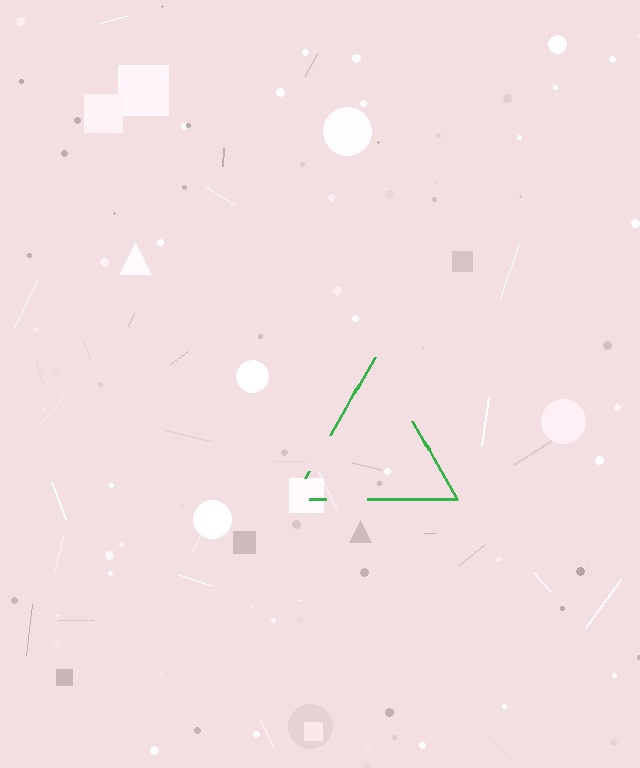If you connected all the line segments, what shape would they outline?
They would outline a triangle.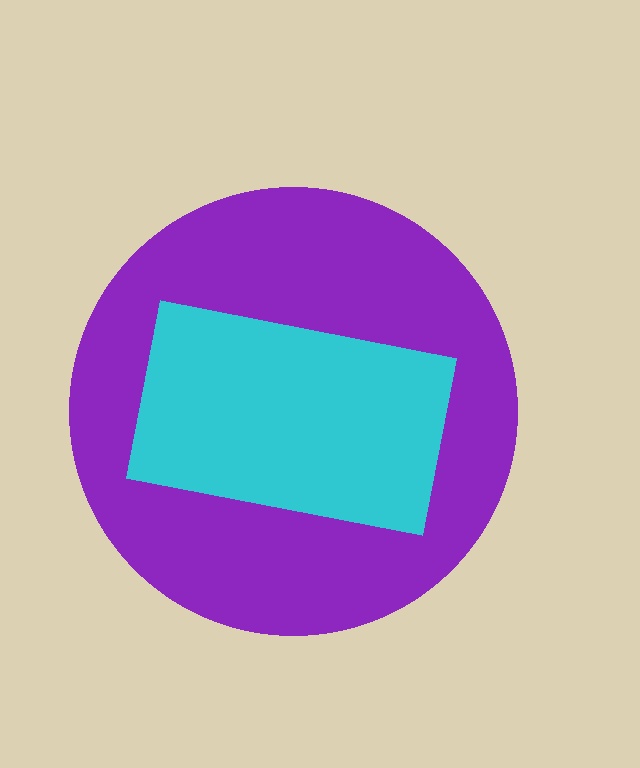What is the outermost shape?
The purple circle.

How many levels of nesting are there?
2.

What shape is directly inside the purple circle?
The cyan rectangle.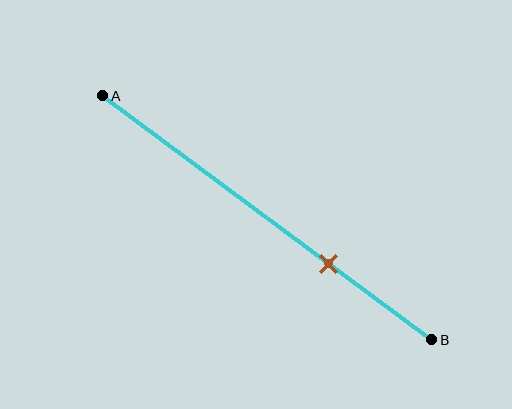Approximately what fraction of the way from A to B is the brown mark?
The brown mark is approximately 70% of the way from A to B.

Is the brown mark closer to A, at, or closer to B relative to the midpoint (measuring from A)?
The brown mark is closer to point B than the midpoint of segment AB.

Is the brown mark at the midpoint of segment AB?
No, the mark is at about 70% from A, not at the 50% midpoint.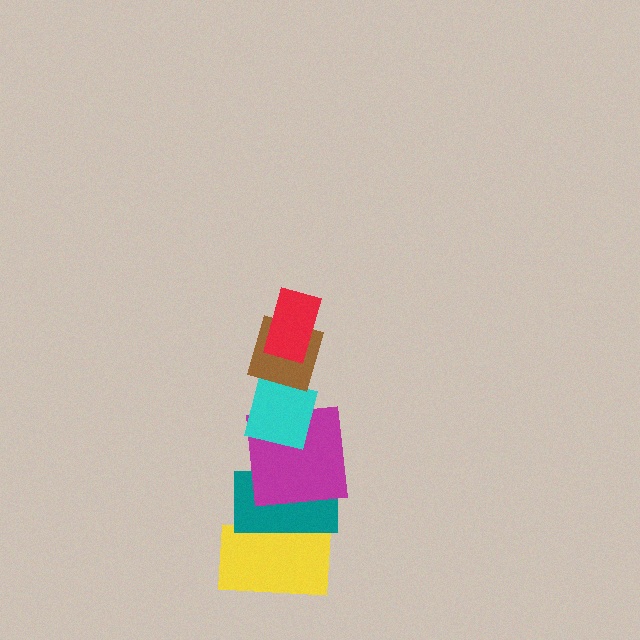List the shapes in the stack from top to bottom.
From top to bottom: the red rectangle, the brown diamond, the cyan square, the magenta square, the teal rectangle, the yellow rectangle.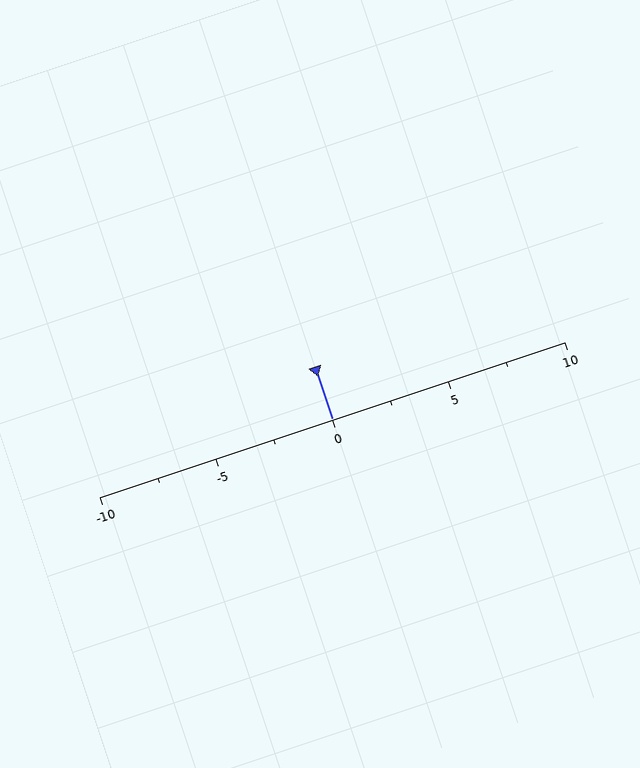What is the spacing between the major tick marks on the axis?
The major ticks are spaced 5 apart.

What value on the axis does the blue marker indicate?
The marker indicates approximately 0.